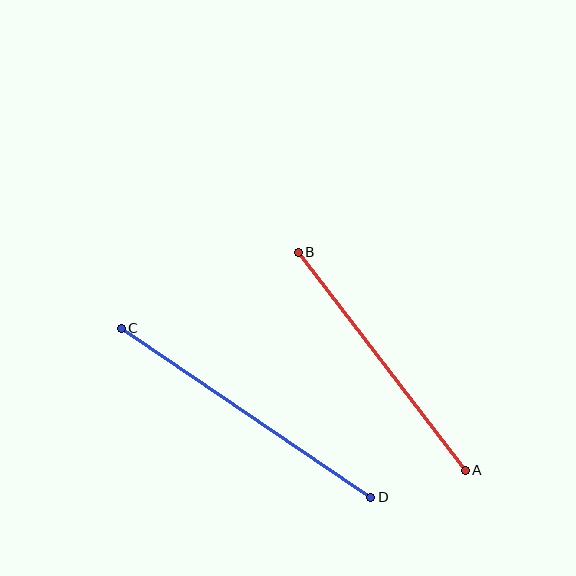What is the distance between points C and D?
The distance is approximately 301 pixels.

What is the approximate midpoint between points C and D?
The midpoint is at approximately (246, 413) pixels.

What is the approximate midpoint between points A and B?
The midpoint is at approximately (382, 361) pixels.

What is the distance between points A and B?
The distance is approximately 275 pixels.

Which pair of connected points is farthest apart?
Points C and D are farthest apart.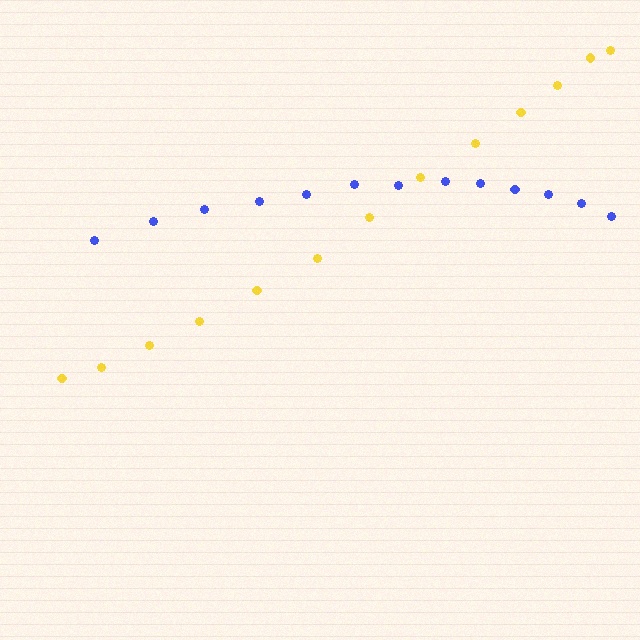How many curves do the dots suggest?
There are 2 distinct paths.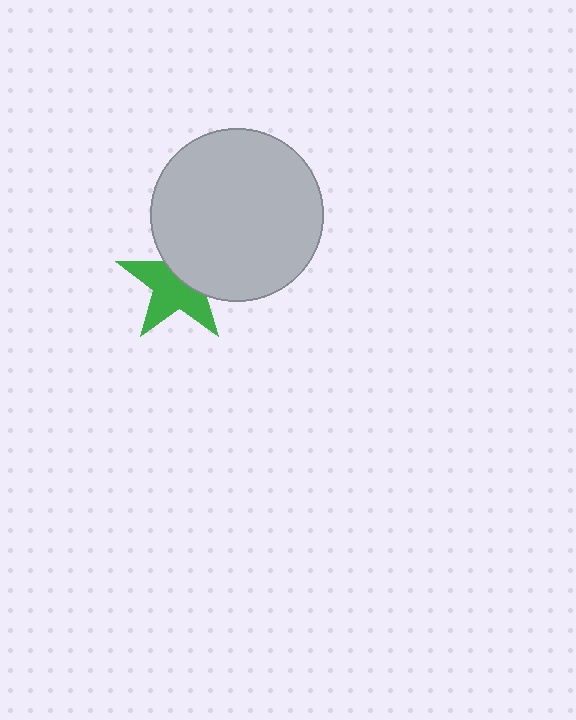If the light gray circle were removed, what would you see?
You would see the complete green star.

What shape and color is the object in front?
The object in front is a light gray circle.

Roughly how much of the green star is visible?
About half of it is visible (roughly 59%).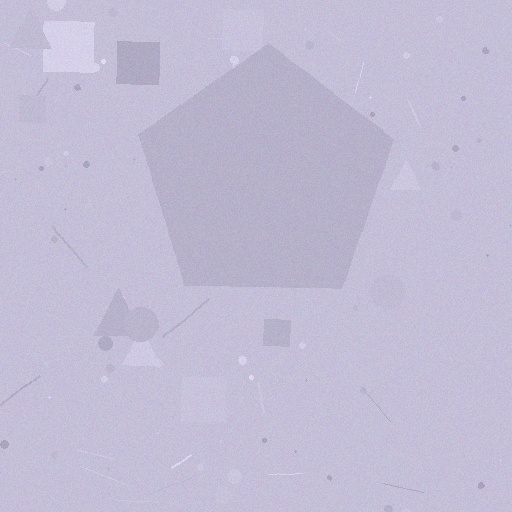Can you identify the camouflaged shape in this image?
The camouflaged shape is a pentagon.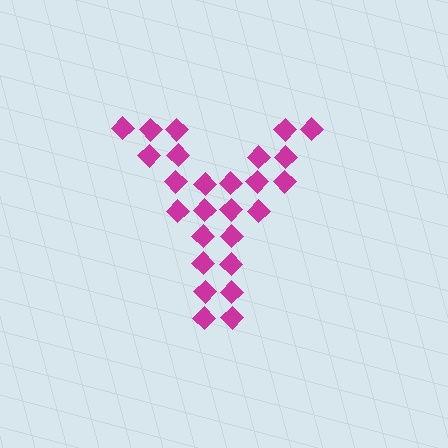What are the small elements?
The small elements are diamonds.